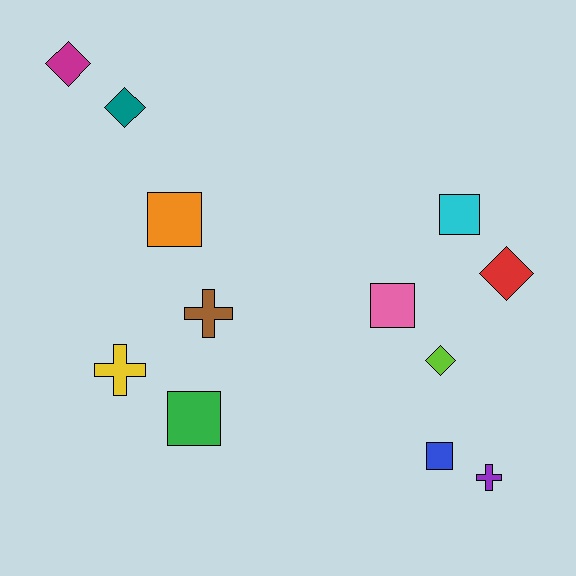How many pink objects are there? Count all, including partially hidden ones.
There is 1 pink object.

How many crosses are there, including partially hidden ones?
There are 3 crosses.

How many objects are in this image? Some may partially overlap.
There are 12 objects.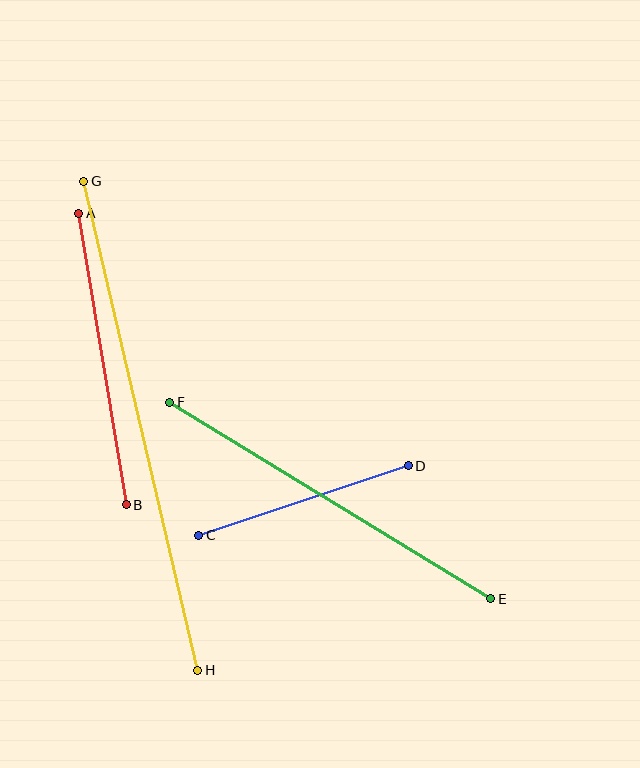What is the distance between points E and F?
The distance is approximately 377 pixels.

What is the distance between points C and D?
The distance is approximately 221 pixels.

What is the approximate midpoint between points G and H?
The midpoint is at approximately (141, 426) pixels.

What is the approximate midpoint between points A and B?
The midpoint is at approximately (103, 359) pixels.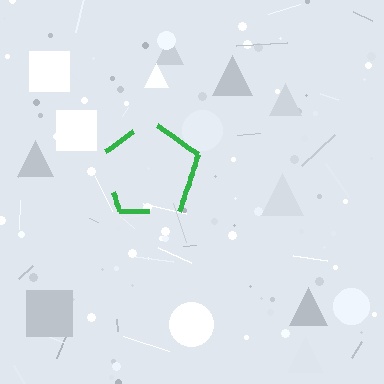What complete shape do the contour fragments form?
The contour fragments form a pentagon.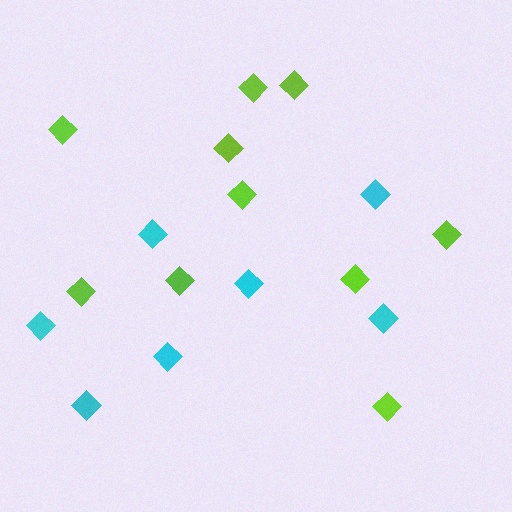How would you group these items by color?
There are 2 groups: one group of lime diamonds (10) and one group of cyan diamonds (7).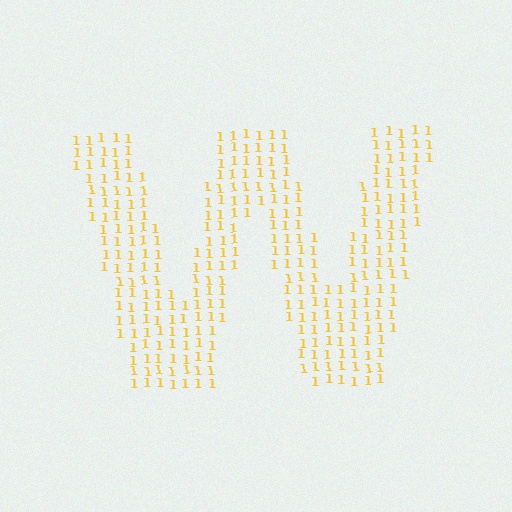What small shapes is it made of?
It is made of small digit 1's.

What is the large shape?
The large shape is the letter W.